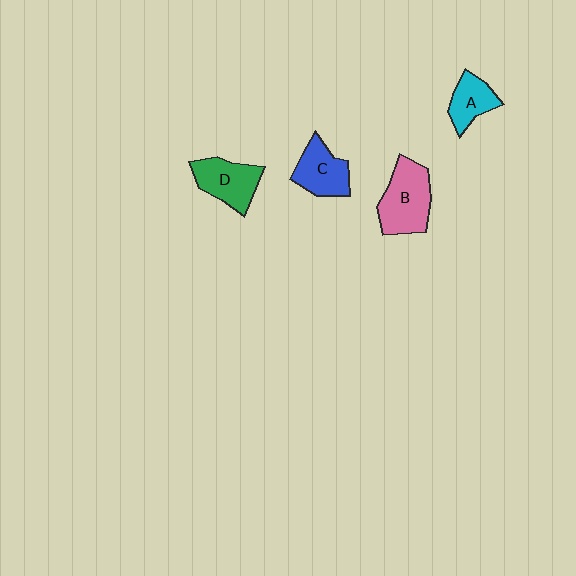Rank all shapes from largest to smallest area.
From largest to smallest: B (pink), D (green), C (blue), A (cyan).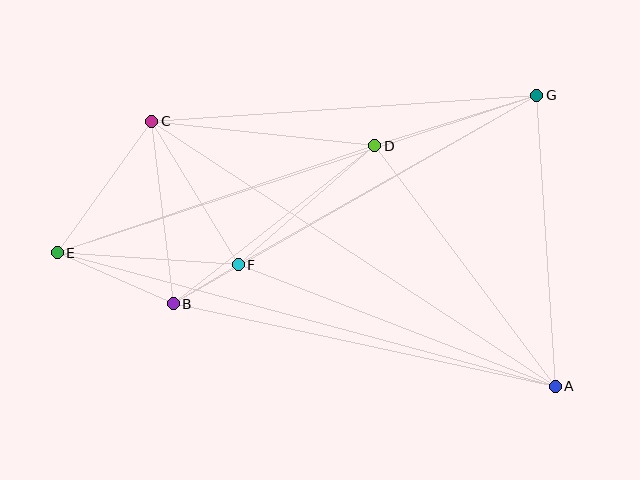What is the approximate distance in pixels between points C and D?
The distance between C and D is approximately 224 pixels.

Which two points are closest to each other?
Points B and F are closest to each other.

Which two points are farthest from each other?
Points A and E are farthest from each other.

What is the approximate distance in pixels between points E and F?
The distance between E and F is approximately 181 pixels.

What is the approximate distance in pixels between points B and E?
The distance between B and E is approximately 127 pixels.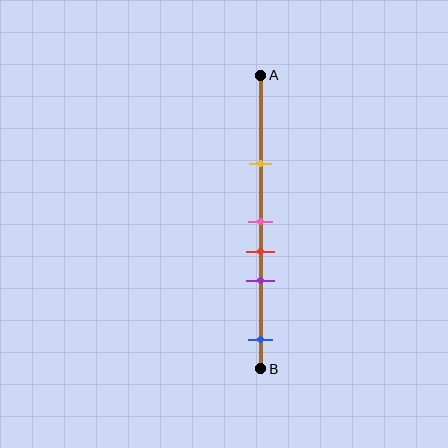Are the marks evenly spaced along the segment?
No, the marks are not evenly spaced.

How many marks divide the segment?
There are 5 marks dividing the segment.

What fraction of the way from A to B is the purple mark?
The purple mark is approximately 70% (0.7) of the way from A to B.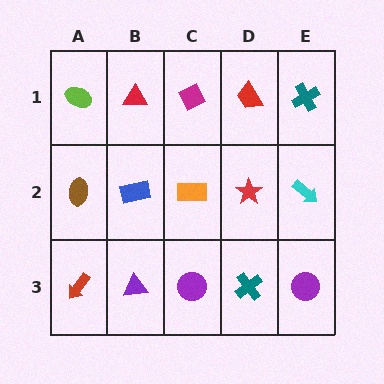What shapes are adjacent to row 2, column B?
A red triangle (row 1, column B), a purple triangle (row 3, column B), a brown ellipse (row 2, column A), an orange rectangle (row 2, column C).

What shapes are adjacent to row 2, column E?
A teal cross (row 1, column E), a purple circle (row 3, column E), a red star (row 2, column D).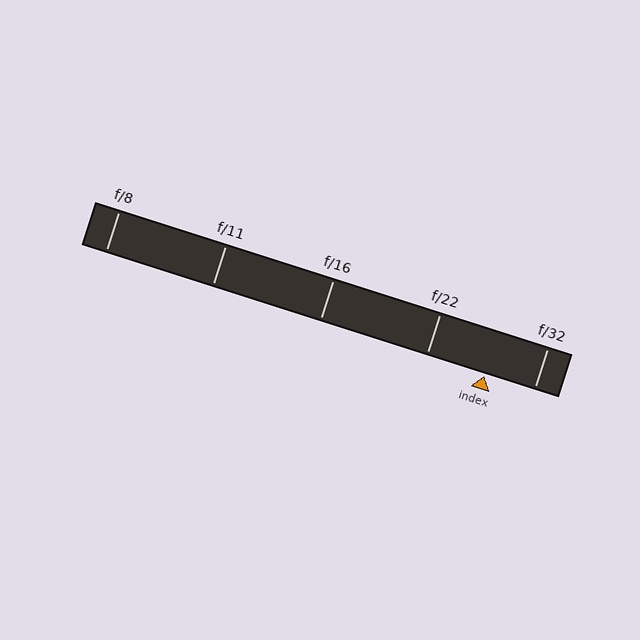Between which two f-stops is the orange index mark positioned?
The index mark is between f/22 and f/32.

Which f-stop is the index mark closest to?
The index mark is closest to f/32.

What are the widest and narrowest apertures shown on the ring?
The widest aperture shown is f/8 and the narrowest is f/32.